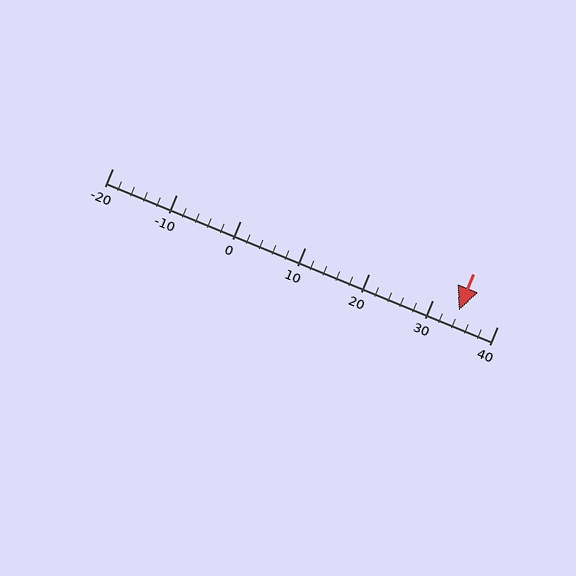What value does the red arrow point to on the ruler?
The red arrow points to approximately 34.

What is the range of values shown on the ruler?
The ruler shows values from -20 to 40.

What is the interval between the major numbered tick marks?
The major tick marks are spaced 10 units apart.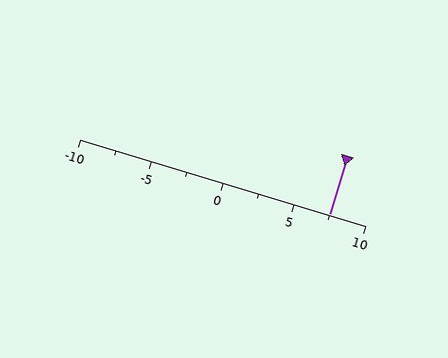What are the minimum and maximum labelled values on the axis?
The axis runs from -10 to 10.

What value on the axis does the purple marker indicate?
The marker indicates approximately 7.5.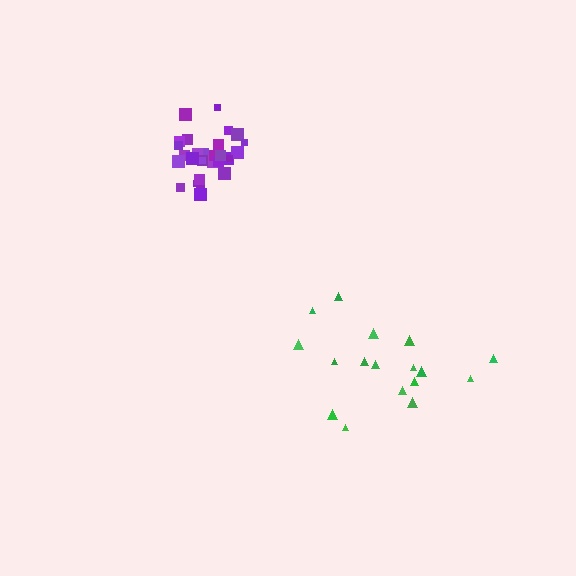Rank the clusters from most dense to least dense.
purple, green.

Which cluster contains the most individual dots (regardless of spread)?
Purple (33).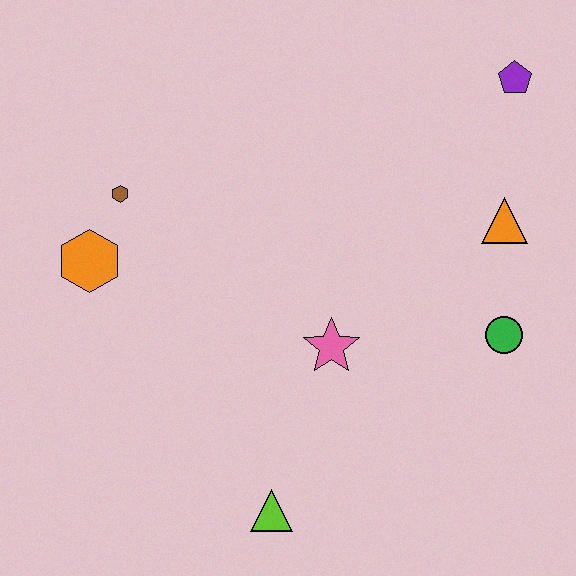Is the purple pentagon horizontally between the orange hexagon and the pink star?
No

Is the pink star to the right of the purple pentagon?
No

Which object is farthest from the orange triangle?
The orange hexagon is farthest from the orange triangle.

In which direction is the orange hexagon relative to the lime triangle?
The orange hexagon is above the lime triangle.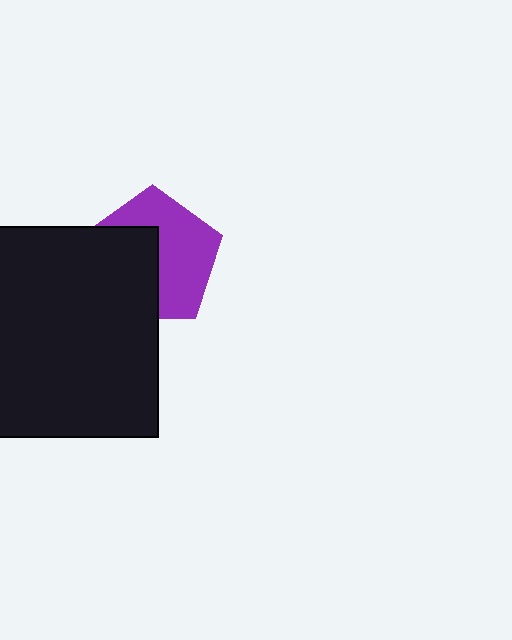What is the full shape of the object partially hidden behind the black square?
The partially hidden object is a purple pentagon.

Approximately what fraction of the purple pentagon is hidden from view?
Roughly 46% of the purple pentagon is hidden behind the black square.